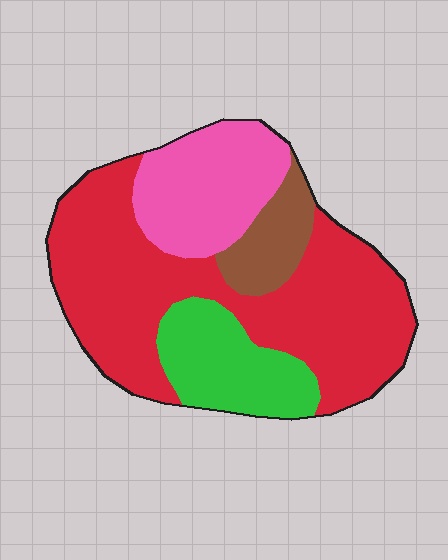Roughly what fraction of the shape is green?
Green takes up less than a sixth of the shape.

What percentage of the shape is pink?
Pink covers about 20% of the shape.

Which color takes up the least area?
Brown, at roughly 10%.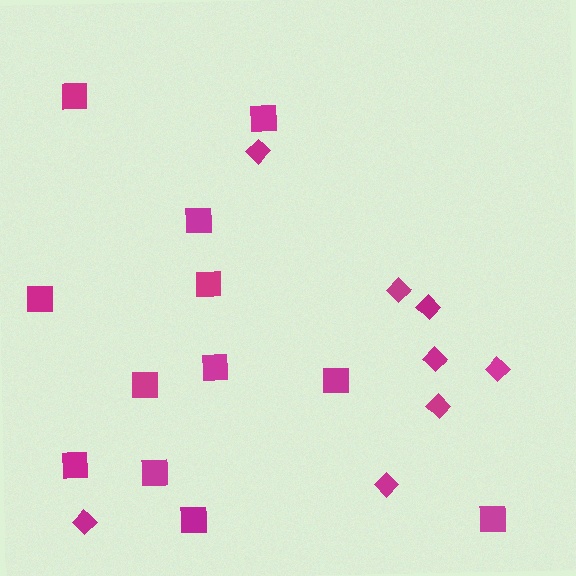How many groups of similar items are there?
There are 2 groups: one group of diamonds (8) and one group of squares (12).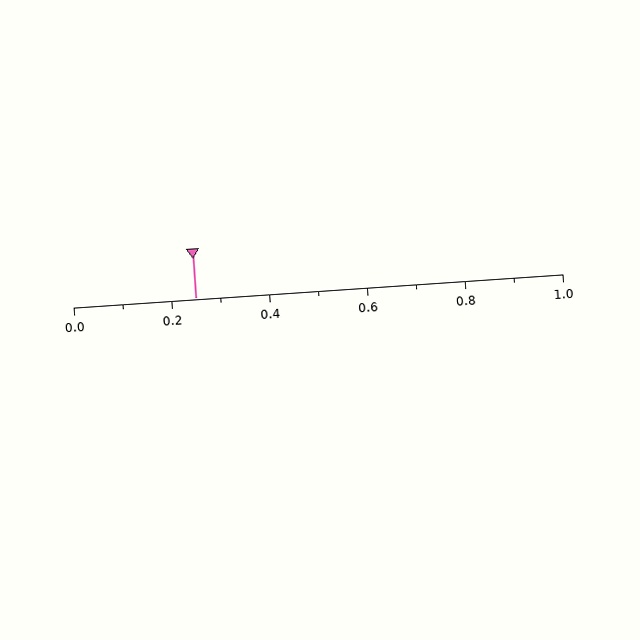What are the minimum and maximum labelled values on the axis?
The axis runs from 0.0 to 1.0.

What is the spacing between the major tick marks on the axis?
The major ticks are spaced 0.2 apart.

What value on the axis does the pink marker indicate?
The marker indicates approximately 0.25.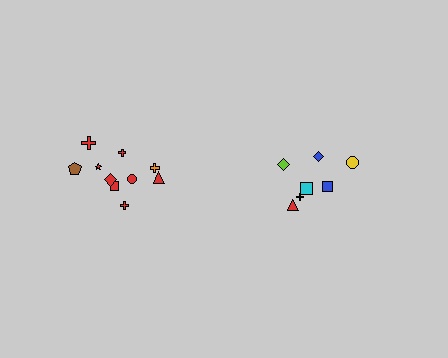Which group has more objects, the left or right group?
The left group.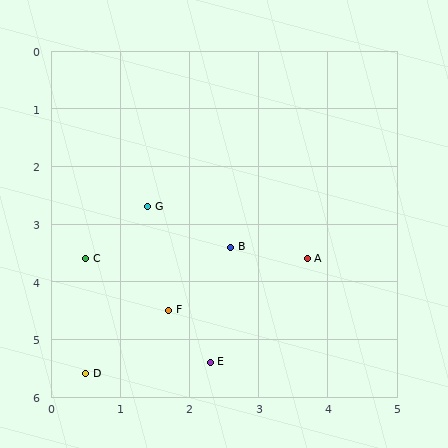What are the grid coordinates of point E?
Point E is at approximately (2.3, 5.4).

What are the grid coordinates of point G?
Point G is at approximately (1.4, 2.7).